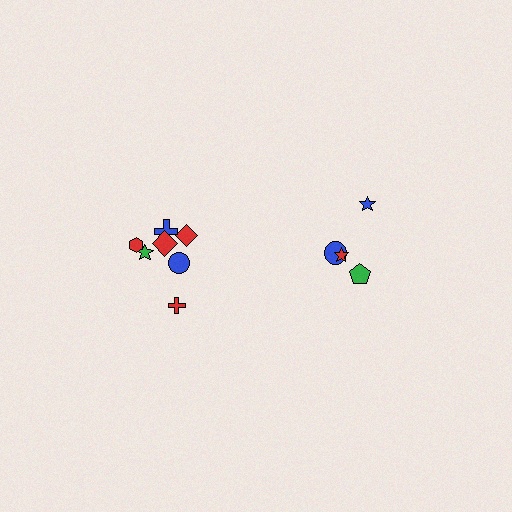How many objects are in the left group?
There are 7 objects.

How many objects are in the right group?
There are 4 objects.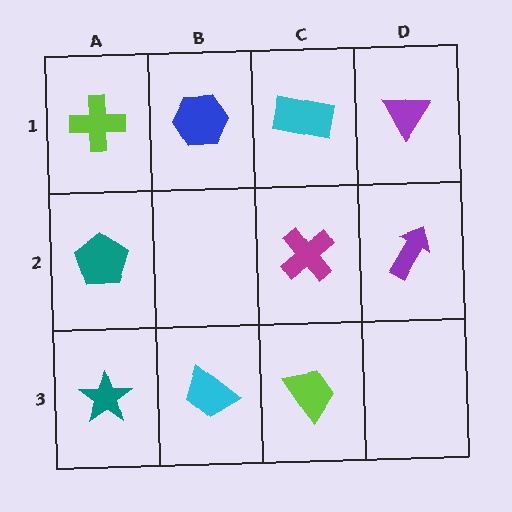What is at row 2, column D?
A purple arrow.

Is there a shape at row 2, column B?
No, that cell is empty.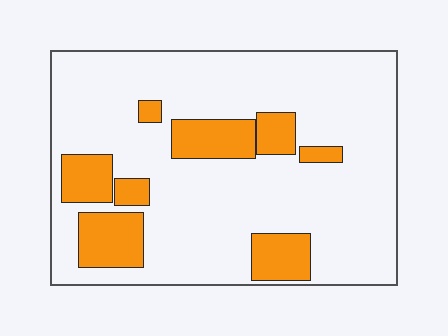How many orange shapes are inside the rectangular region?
8.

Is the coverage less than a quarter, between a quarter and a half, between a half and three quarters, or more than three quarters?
Less than a quarter.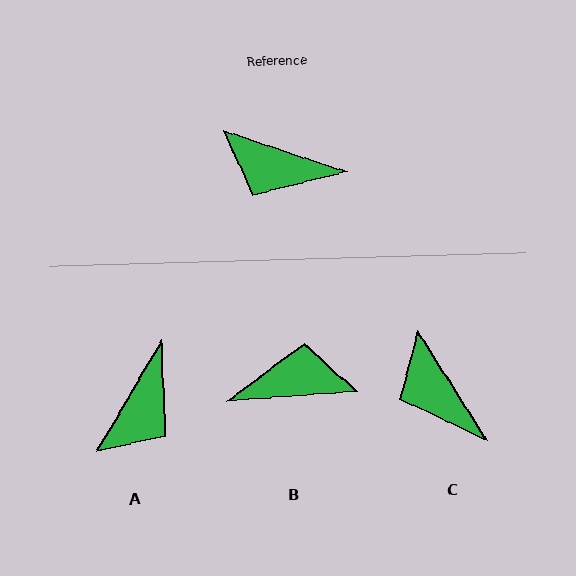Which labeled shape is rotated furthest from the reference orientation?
B, about 157 degrees away.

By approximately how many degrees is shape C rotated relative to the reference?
Approximately 39 degrees clockwise.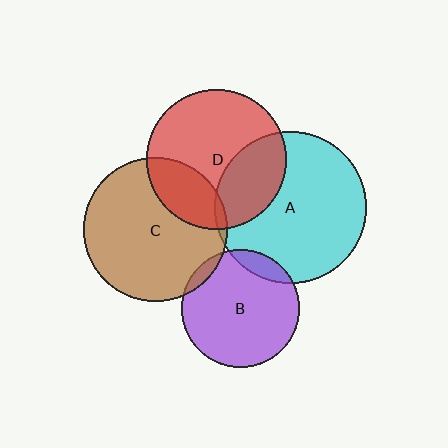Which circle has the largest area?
Circle A (cyan).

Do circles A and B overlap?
Yes.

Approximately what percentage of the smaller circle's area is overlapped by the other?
Approximately 10%.